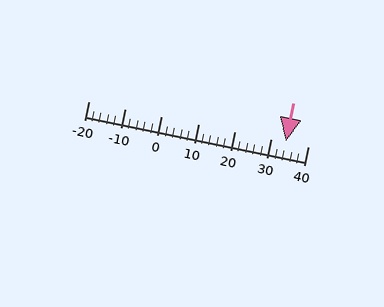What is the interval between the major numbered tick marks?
The major tick marks are spaced 10 units apart.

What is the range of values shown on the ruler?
The ruler shows values from -20 to 40.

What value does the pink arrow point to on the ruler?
The pink arrow points to approximately 34.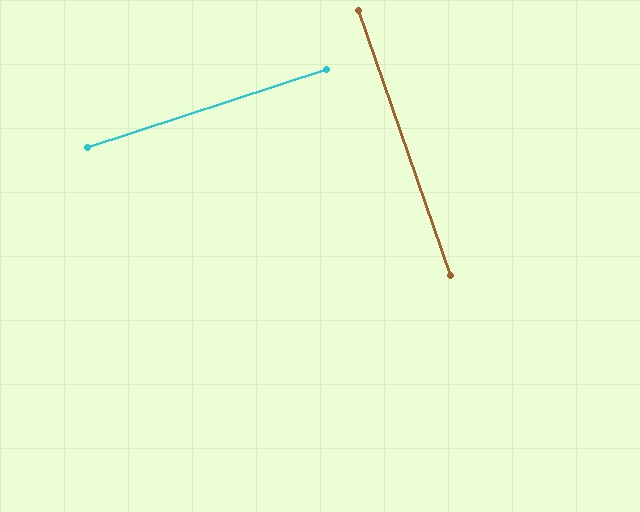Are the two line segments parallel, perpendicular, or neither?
Perpendicular — they meet at approximately 89°.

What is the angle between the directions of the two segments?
Approximately 89 degrees.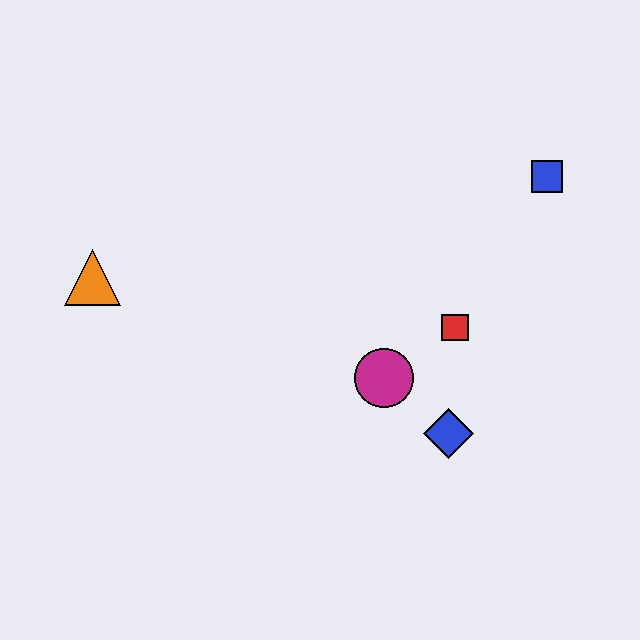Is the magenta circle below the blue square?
Yes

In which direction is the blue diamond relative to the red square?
The blue diamond is below the red square.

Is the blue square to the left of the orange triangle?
No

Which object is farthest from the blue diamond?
The orange triangle is farthest from the blue diamond.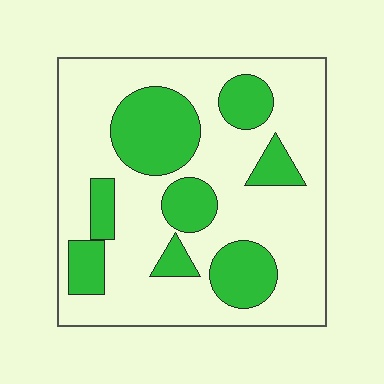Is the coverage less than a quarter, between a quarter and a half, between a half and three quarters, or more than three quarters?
Between a quarter and a half.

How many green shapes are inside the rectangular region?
8.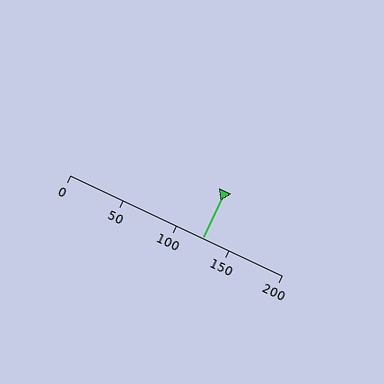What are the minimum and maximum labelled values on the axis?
The axis runs from 0 to 200.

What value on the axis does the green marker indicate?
The marker indicates approximately 125.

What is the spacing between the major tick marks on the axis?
The major ticks are spaced 50 apart.